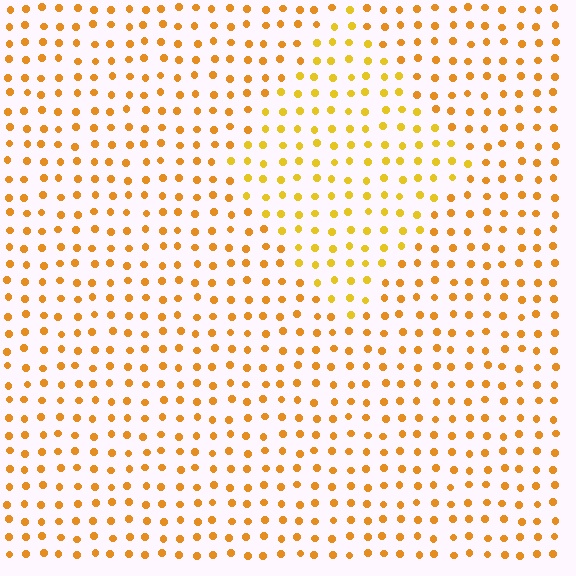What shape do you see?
I see a diamond.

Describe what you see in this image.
The image is filled with small orange elements in a uniform arrangement. A diamond-shaped region is visible where the elements are tinted to a slightly different hue, forming a subtle color boundary.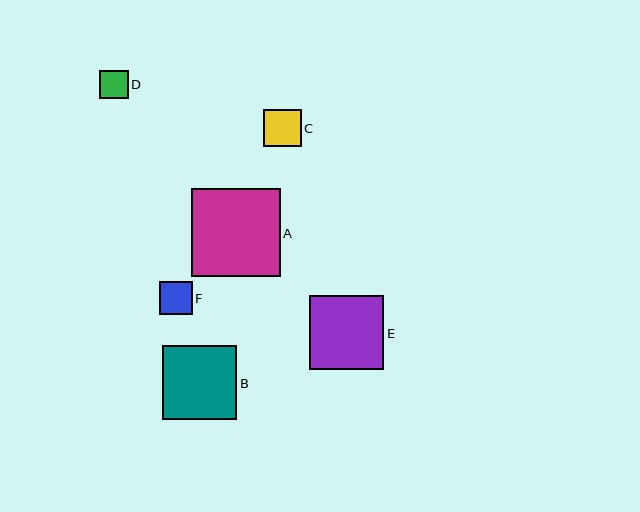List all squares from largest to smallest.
From largest to smallest: A, E, B, C, F, D.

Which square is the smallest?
Square D is the smallest with a size of approximately 29 pixels.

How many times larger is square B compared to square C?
Square B is approximately 2.0 times the size of square C.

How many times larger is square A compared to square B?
Square A is approximately 1.2 times the size of square B.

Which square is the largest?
Square A is the largest with a size of approximately 88 pixels.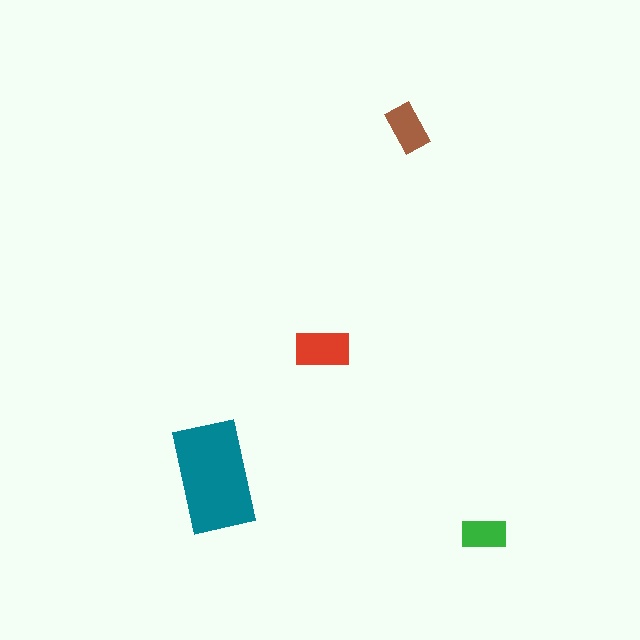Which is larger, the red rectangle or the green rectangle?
The red one.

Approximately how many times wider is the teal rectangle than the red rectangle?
About 2 times wider.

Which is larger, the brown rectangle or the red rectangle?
The red one.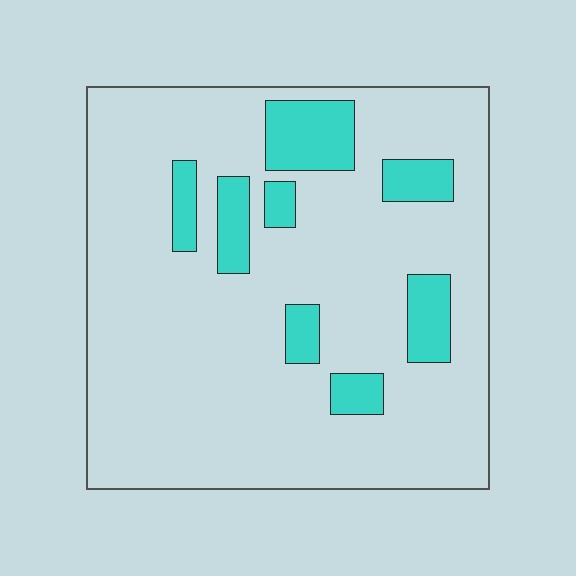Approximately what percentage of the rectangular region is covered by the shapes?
Approximately 15%.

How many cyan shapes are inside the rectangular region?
8.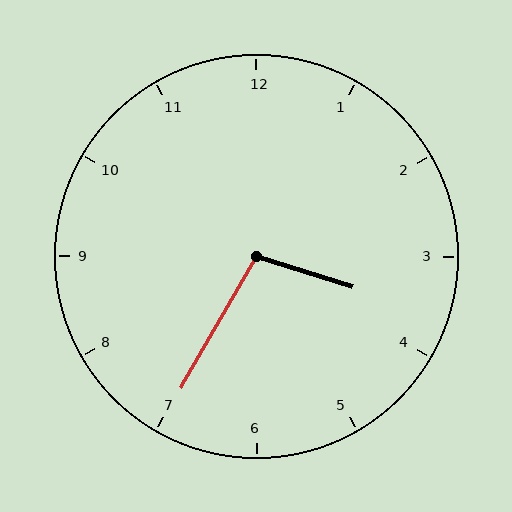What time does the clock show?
3:35.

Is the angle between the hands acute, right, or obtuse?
It is obtuse.